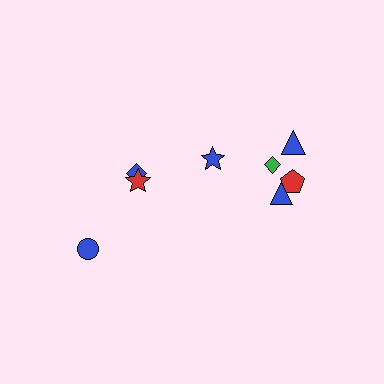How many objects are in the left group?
There are 3 objects.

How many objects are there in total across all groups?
There are 8 objects.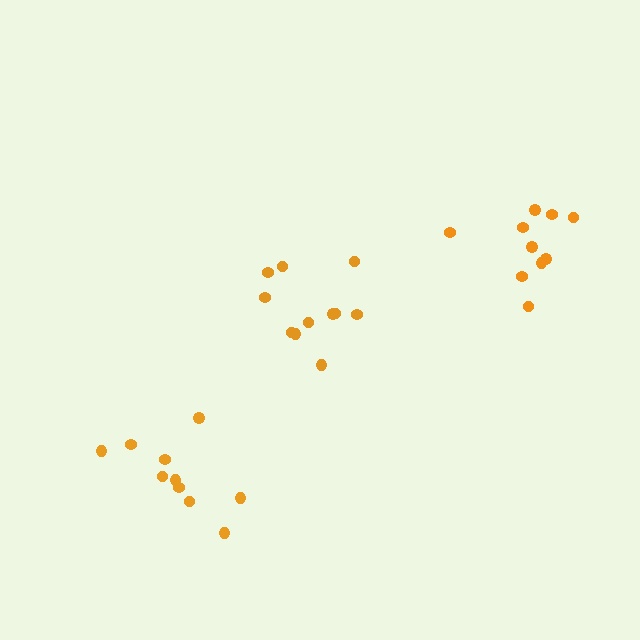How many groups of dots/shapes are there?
There are 3 groups.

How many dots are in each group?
Group 1: 10 dots, Group 2: 11 dots, Group 3: 10 dots (31 total).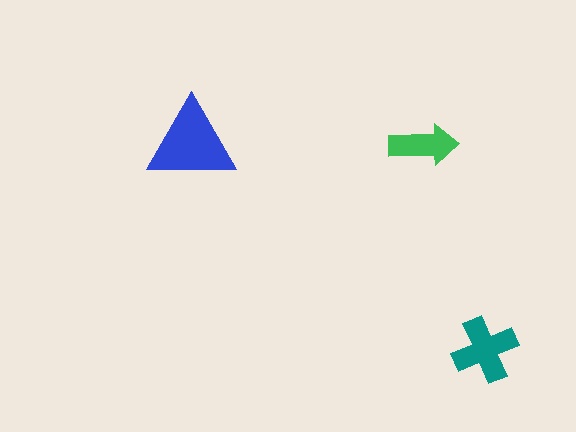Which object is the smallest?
The green arrow.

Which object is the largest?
The blue triangle.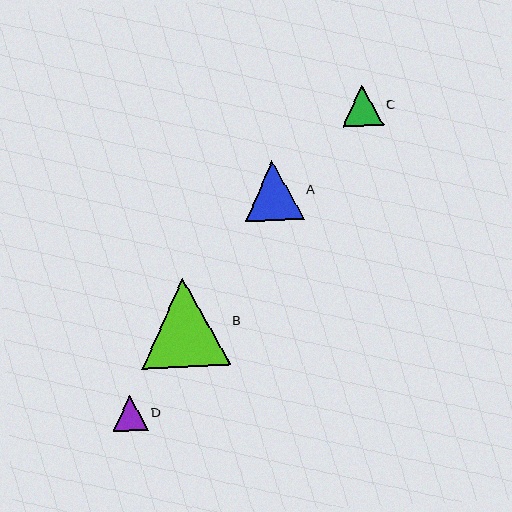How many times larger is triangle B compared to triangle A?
Triangle B is approximately 1.5 times the size of triangle A.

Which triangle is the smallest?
Triangle D is the smallest with a size of approximately 36 pixels.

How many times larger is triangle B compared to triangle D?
Triangle B is approximately 2.5 times the size of triangle D.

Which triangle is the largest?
Triangle B is the largest with a size of approximately 89 pixels.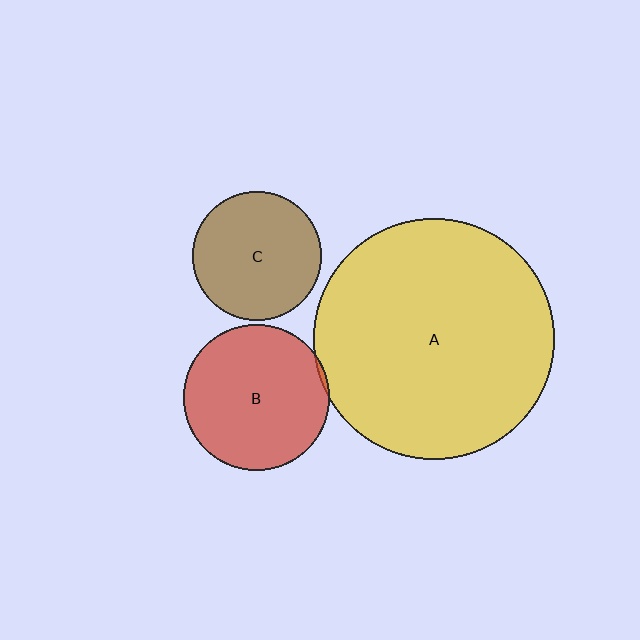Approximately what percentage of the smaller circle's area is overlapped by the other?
Approximately 5%.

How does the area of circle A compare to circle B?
Approximately 2.7 times.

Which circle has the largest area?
Circle A (yellow).